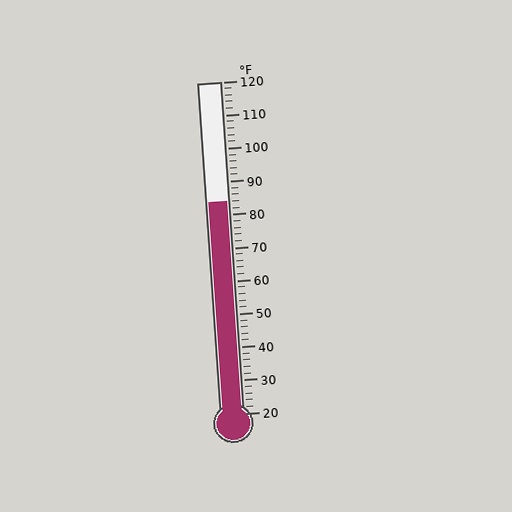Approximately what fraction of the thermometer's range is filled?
The thermometer is filled to approximately 65% of its range.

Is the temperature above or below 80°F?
The temperature is above 80°F.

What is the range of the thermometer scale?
The thermometer scale ranges from 20°F to 120°F.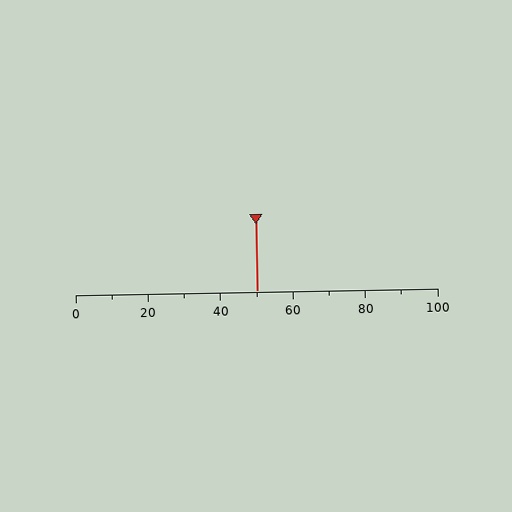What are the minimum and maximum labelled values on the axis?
The axis runs from 0 to 100.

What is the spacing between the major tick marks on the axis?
The major ticks are spaced 20 apart.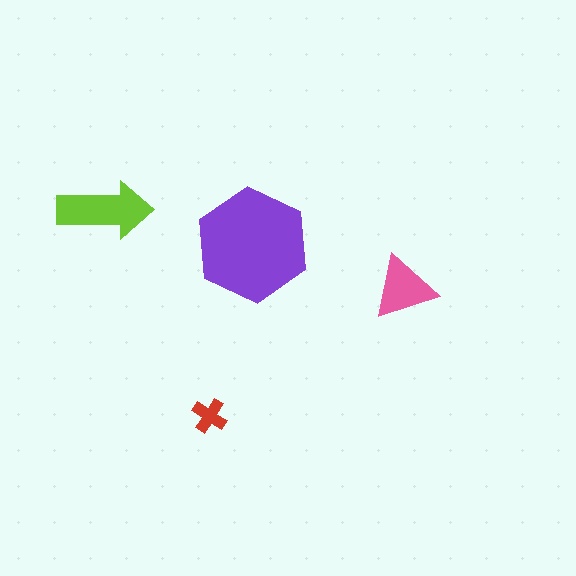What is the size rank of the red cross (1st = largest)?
4th.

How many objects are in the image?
There are 4 objects in the image.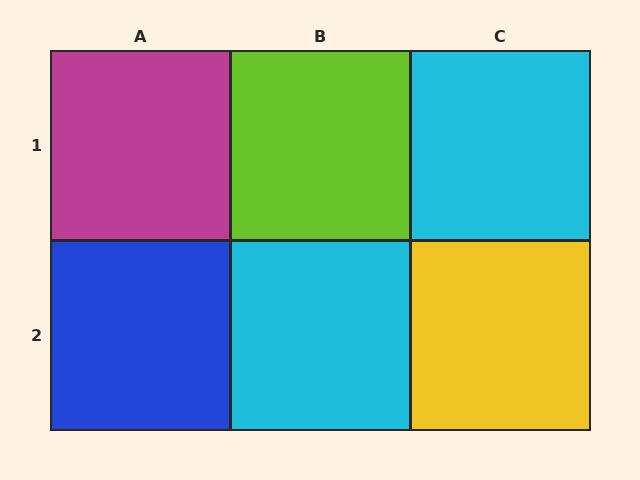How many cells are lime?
1 cell is lime.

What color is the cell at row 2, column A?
Blue.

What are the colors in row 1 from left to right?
Magenta, lime, cyan.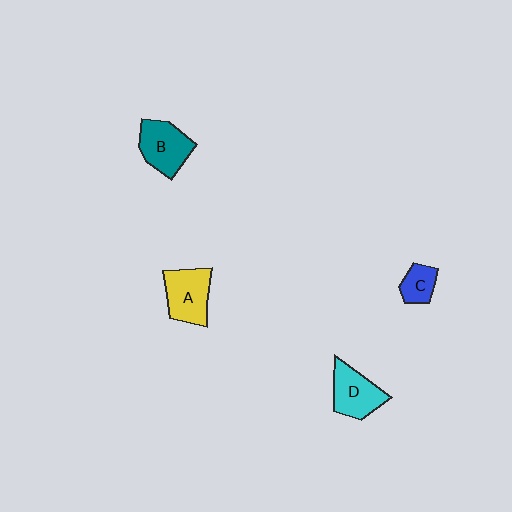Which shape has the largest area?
Shape A (yellow).